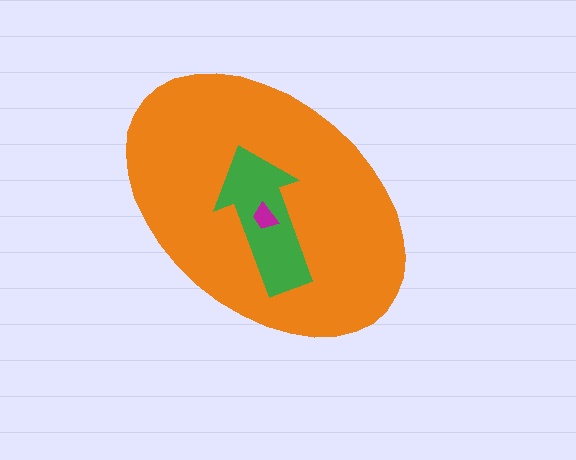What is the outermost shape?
The orange ellipse.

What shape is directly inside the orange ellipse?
The green arrow.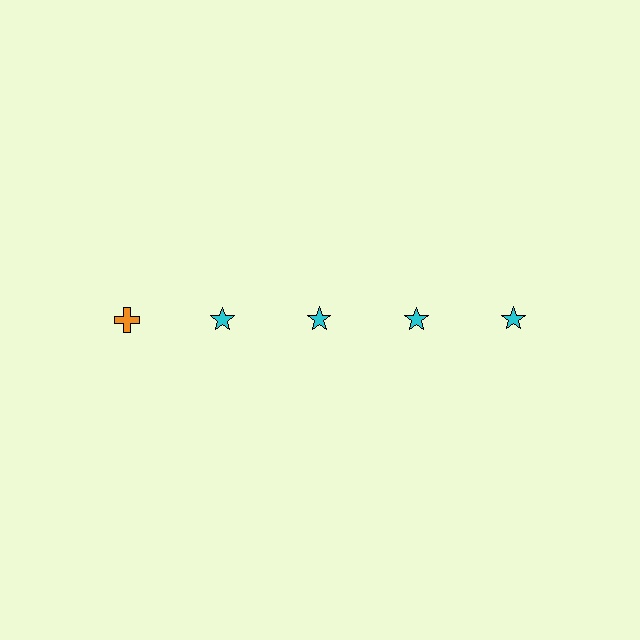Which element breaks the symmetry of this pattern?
The orange cross in the top row, leftmost column breaks the symmetry. All other shapes are cyan stars.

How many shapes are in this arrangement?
There are 5 shapes arranged in a grid pattern.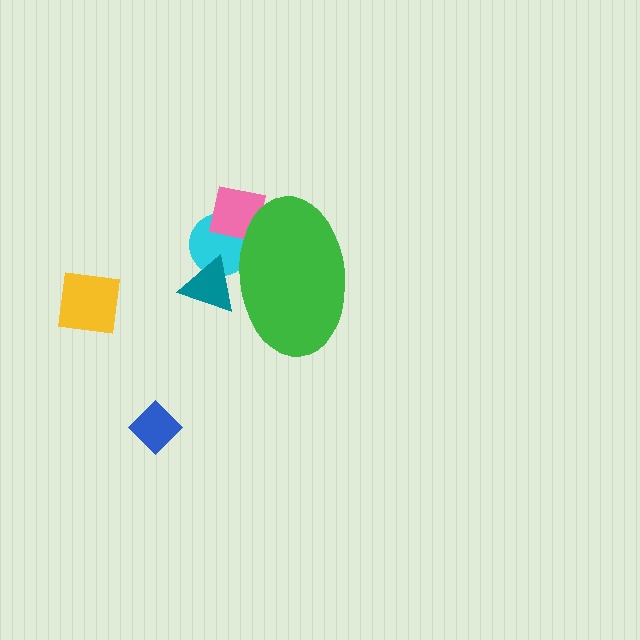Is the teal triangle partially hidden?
Yes, the teal triangle is partially hidden behind the green ellipse.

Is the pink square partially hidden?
Yes, the pink square is partially hidden behind the green ellipse.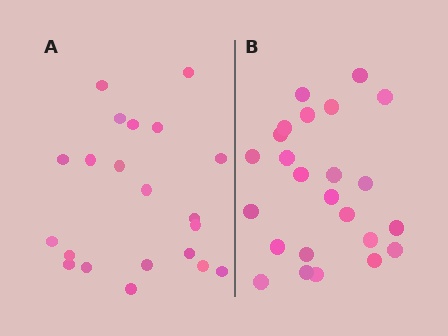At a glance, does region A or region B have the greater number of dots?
Region B (the right region) has more dots.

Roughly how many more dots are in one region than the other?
Region B has just a few more — roughly 2 or 3 more dots than region A.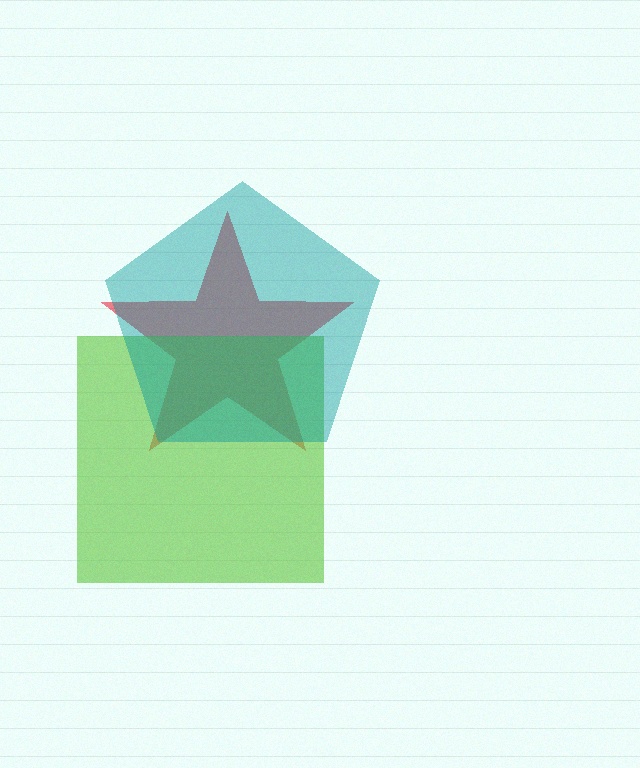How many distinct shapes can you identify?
There are 3 distinct shapes: a red star, a lime square, a teal pentagon.